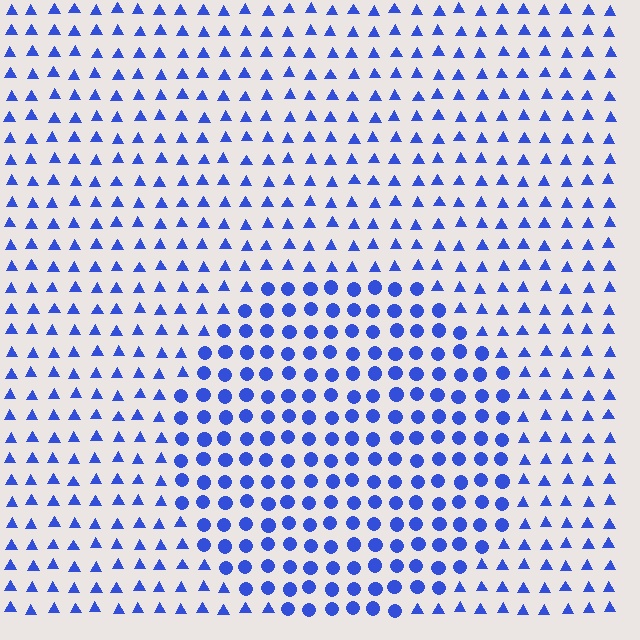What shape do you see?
I see a circle.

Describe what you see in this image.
The image is filled with small blue elements arranged in a uniform grid. A circle-shaped region contains circles, while the surrounding area contains triangles. The boundary is defined purely by the change in element shape.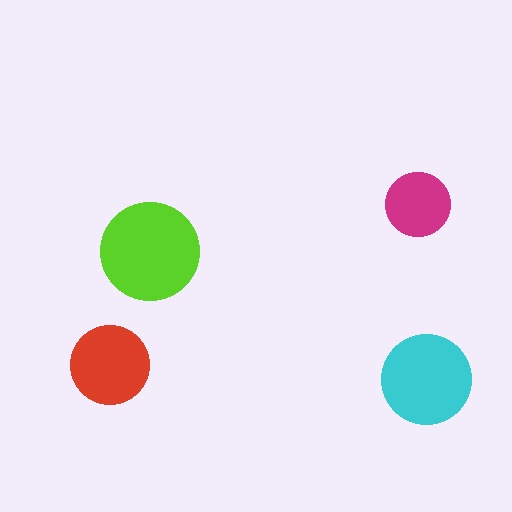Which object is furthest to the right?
The cyan circle is rightmost.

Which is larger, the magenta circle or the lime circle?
The lime one.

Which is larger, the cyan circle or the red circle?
The cyan one.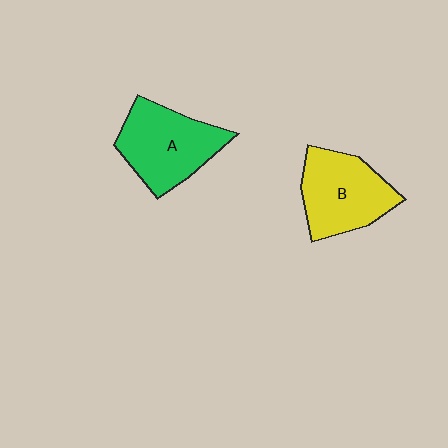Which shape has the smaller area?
Shape B (yellow).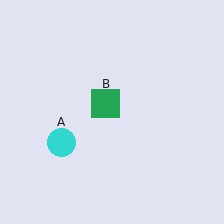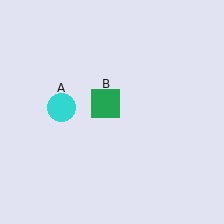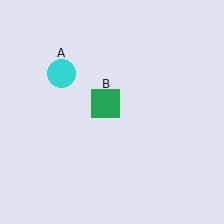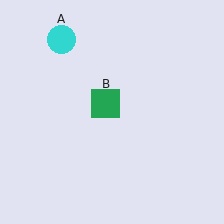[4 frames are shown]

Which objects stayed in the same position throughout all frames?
Green square (object B) remained stationary.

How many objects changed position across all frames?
1 object changed position: cyan circle (object A).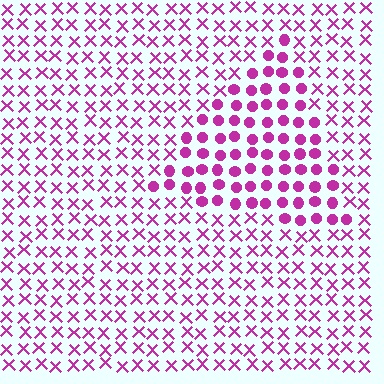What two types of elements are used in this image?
The image uses circles inside the triangle region and X marks outside it.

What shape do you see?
I see a triangle.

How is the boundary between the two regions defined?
The boundary is defined by a change in element shape: circles inside vs. X marks outside. All elements share the same color and spacing.